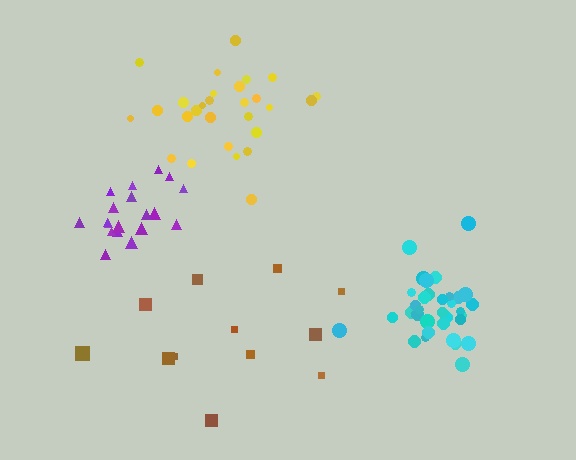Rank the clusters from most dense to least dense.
cyan, purple, yellow, brown.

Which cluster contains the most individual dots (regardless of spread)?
Cyan (34).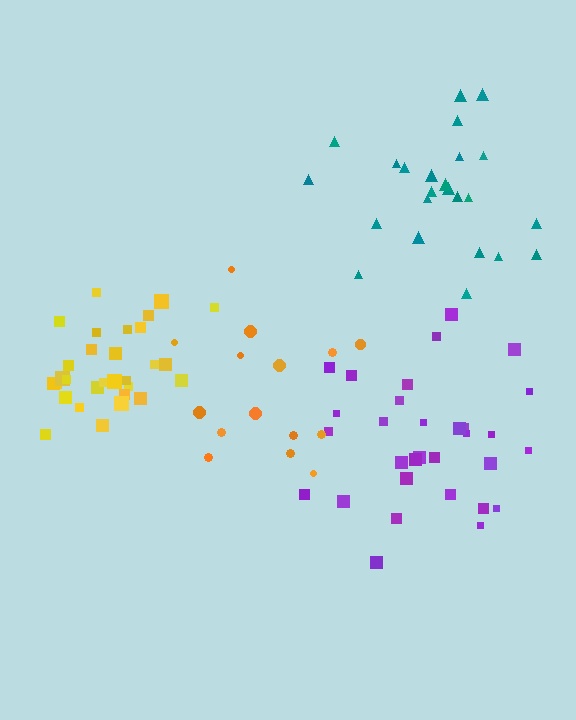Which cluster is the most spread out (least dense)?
Orange.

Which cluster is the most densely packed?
Yellow.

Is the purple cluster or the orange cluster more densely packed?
Purple.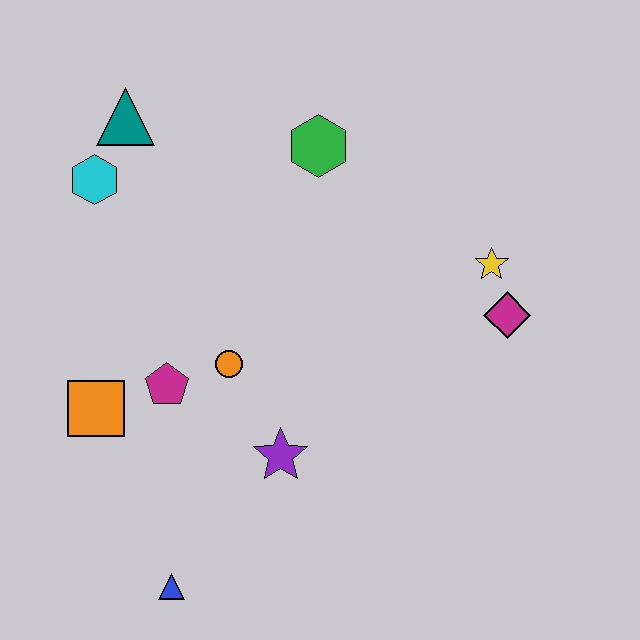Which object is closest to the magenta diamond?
The yellow star is closest to the magenta diamond.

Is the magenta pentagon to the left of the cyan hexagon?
No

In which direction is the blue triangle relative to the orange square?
The blue triangle is below the orange square.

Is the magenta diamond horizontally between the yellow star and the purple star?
No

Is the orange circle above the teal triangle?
No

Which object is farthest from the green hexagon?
The blue triangle is farthest from the green hexagon.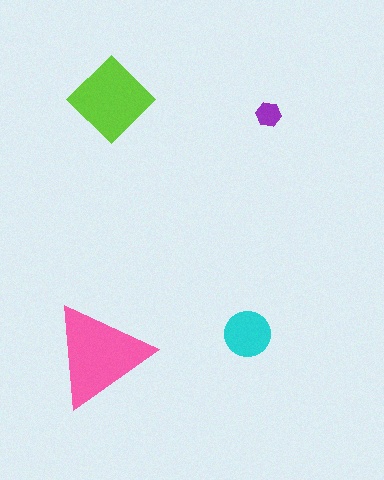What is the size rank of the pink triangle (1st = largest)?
1st.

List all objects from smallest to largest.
The purple hexagon, the cyan circle, the lime diamond, the pink triangle.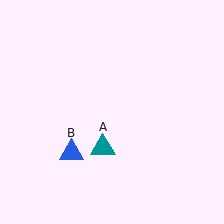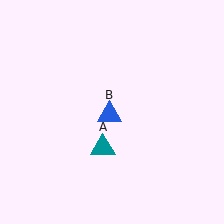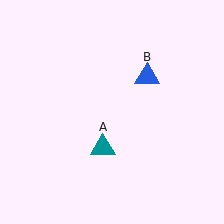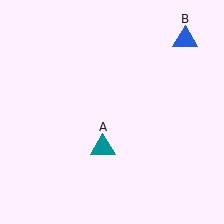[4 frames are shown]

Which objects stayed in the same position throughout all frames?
Teal triangle (object A) remained stationary.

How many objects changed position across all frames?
1 object changed position: blue triangle (object B).